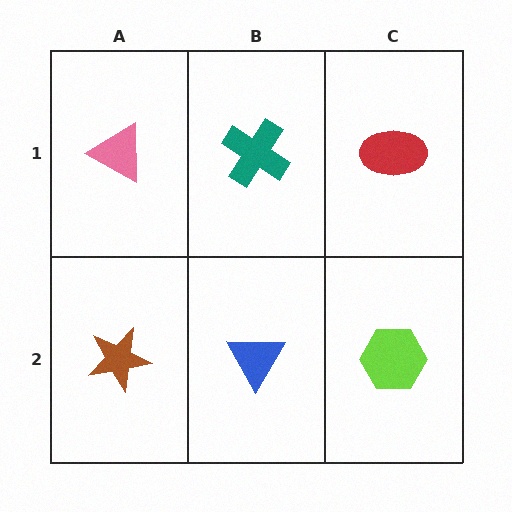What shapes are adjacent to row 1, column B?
A blue triangle (row 2, column B), a pink triangle (row 1, column A), a red ellipse (row 1, column C).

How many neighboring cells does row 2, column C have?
2.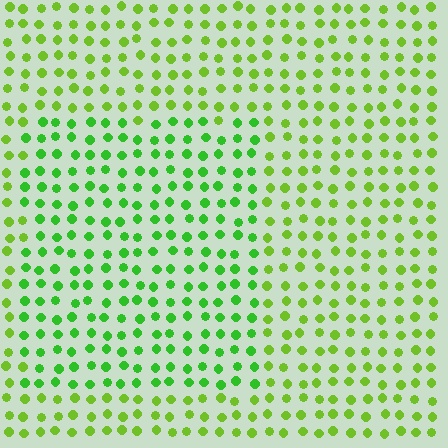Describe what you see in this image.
The image is filled with small lime elements in a uniform arrangement. A rectangle-shaped region is visible where the elements are tinted to a slightly different hue, forming a subtle color boundary.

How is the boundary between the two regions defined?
The boundary is defined purely by a slight shift in hue (about 26 degrees). Spacing, size, and orientation are identical on both sides.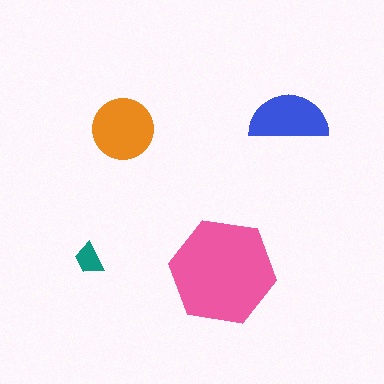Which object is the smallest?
The teal trapezoid.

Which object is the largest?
The pink hexagon.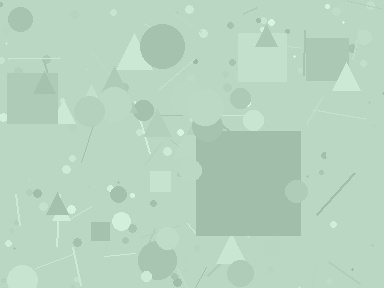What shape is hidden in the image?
A square is hidden in the image.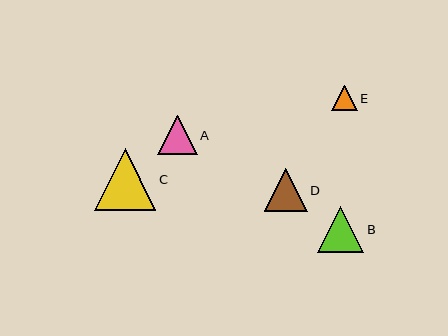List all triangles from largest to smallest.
From largest to smallest: C, B, D, A, E.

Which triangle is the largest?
Triangle C is the largest with a size of approximately 61 pixels.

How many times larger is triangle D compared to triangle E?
Triangle D is approximately 1.7 times the size of triangle E.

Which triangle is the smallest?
Triangle E is the smallest with a size of approximately 26 pixels.